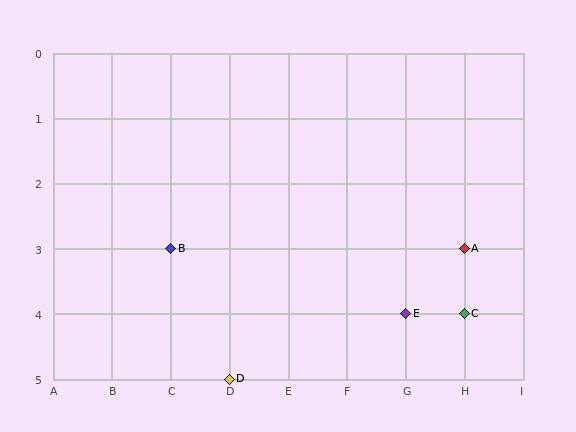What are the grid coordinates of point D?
Point D is at grid coordinates (D, 5).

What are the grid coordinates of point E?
Point E is at grid coordinates (G, 4).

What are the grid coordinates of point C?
Point C is at grid coordinates (H, 4).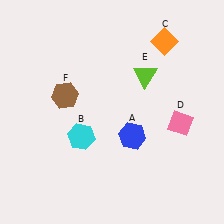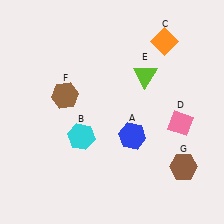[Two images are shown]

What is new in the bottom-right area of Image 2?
A brown hexagon (G) was added in the bottom-right area of Image 2.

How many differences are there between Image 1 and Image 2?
There is 1 difference between the two images.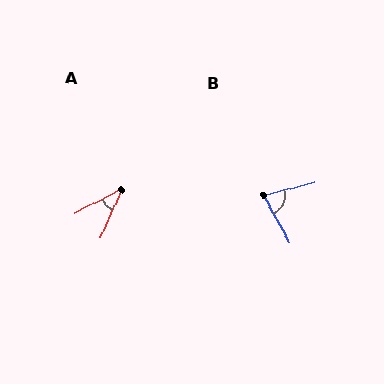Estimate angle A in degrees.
Approximately 39 degrees.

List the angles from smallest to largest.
A (39°), B (75°).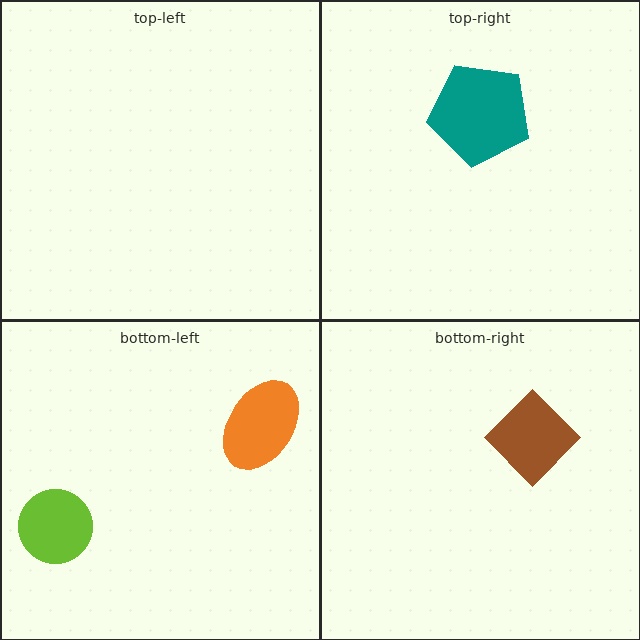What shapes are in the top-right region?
The teal pentagon.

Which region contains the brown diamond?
The bottom-right region.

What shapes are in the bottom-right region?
The brown diamond.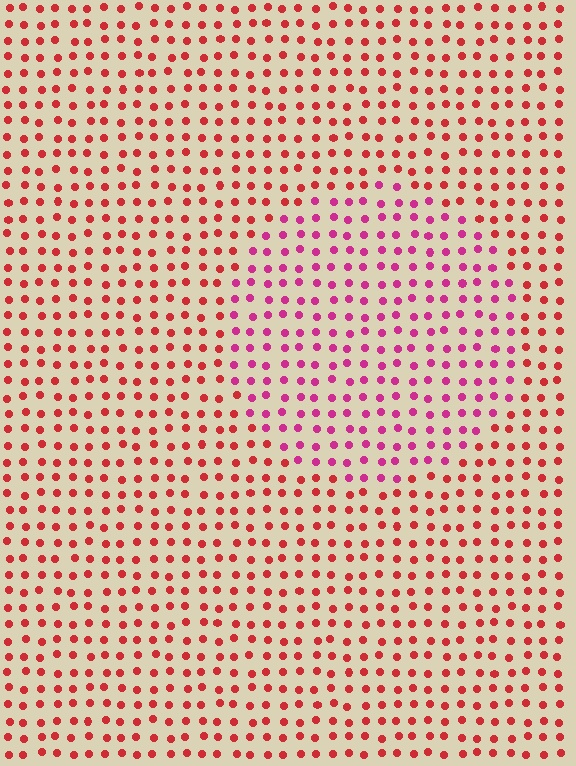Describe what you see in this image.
The image is filled with small red elements in a uniform arrangement. A circle-shaped region is visible where the elements are tinted to a slightly different hue, forming a subtle color boundary.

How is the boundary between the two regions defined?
The boundary is defined purely by a slight shift in hue (about 34 degrees). Spacing, size, and orientation are identical on both sides.